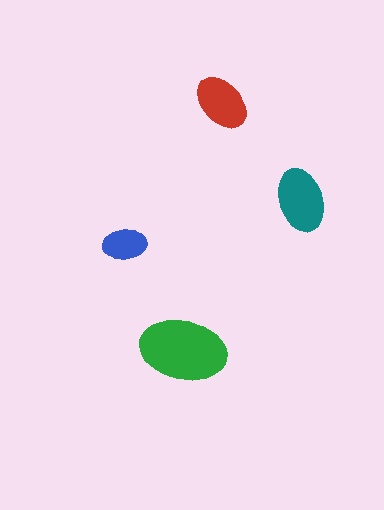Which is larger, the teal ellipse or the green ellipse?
The green one.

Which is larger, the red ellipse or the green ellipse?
The green one.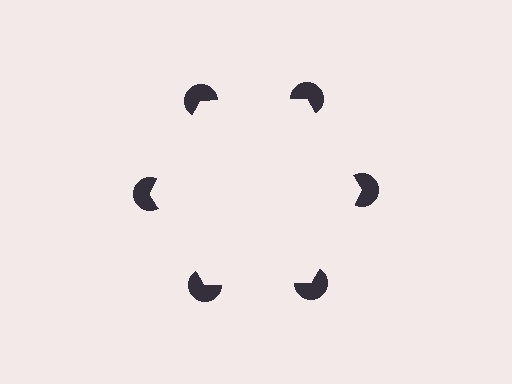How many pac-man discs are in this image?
There are 6 — one at each vertex of the illusory hexagon.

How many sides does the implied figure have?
6 sides.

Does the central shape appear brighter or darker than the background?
It typically appears slightly brighter than the background, even though no actual brightness change is drawn.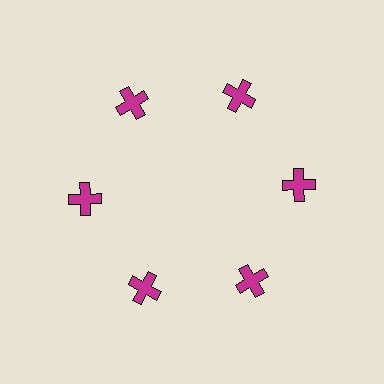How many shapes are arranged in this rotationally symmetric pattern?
There are 6 shapes, arranged in 6 groups of 1.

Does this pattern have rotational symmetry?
Yes, this pattern has 6-fold rotational symmetry. It looks the same after rotating 60 degrees around the center.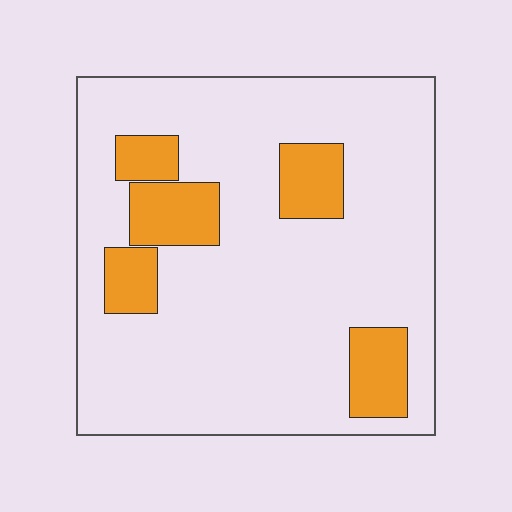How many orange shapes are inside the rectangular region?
5.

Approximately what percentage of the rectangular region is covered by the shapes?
Approximately 20%.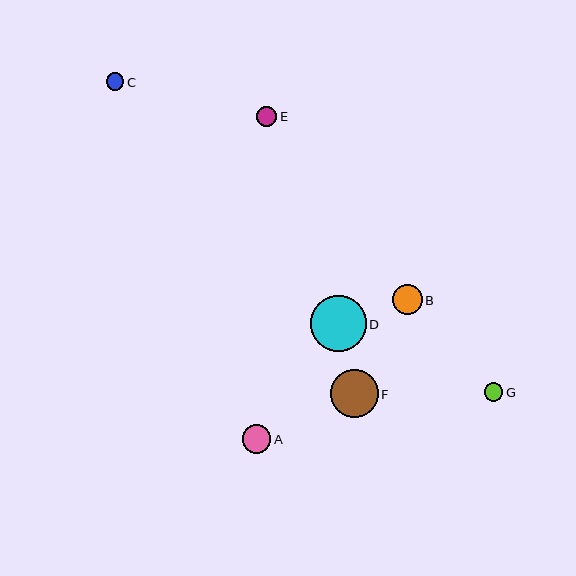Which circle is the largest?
Circle D is the largest with a size of approximately 56 pixels.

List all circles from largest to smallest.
From largest to smallest: D, F, B, A, E, G, C.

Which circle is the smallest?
Circle C is the smallest with a size of approximately 17 pixels.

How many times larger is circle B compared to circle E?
Circle B is approximately 1.5 times the size of circle E.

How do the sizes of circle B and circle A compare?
Circle B and circle A are approximately the same size.